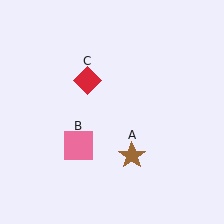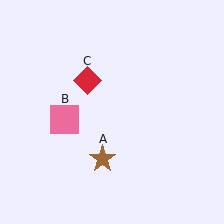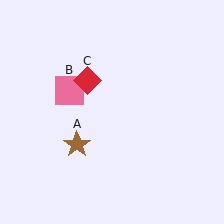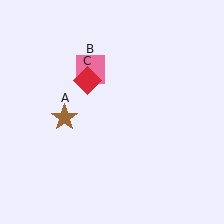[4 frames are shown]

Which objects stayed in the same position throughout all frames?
Red diamond (object C) remained stationary.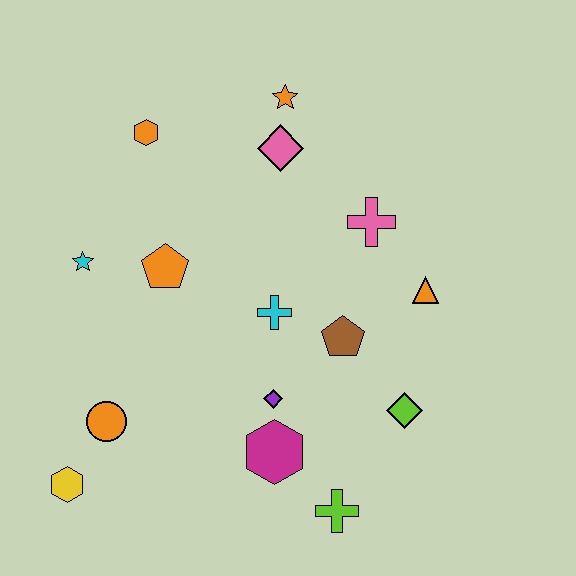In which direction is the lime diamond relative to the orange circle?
The lime diamond is to the right of the orange circle.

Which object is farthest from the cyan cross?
The yellow hexagon is farthest from the cyan cross.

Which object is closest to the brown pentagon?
The cyan cross is closest to the brown pentagon.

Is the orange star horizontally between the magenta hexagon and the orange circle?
No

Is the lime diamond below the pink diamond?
Yes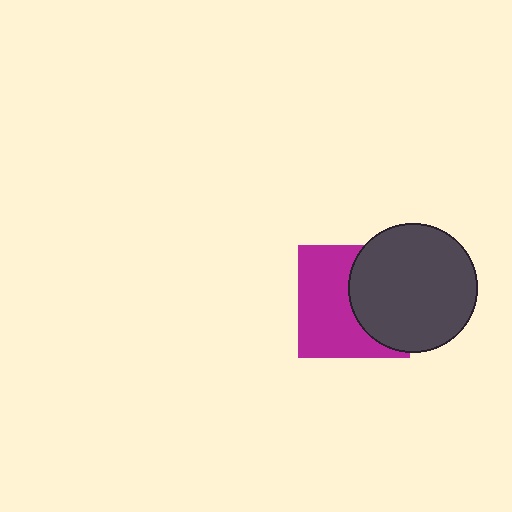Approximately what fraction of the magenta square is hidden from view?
Roughly 44% of the magenta square is hidden behind the dark gray circle.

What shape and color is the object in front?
The object in front is a dark gray circle.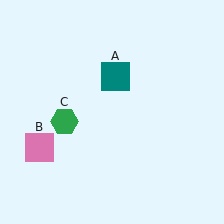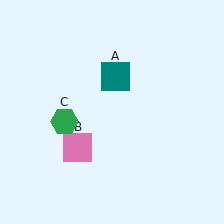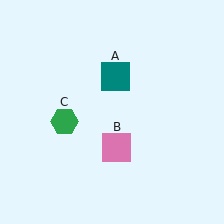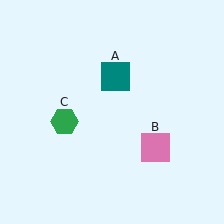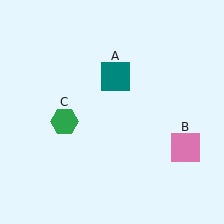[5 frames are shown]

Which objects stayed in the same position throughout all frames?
Teal square (object A) and green hexagon (object C) remained stationary.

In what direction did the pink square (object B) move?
The pink square (object B) moved right.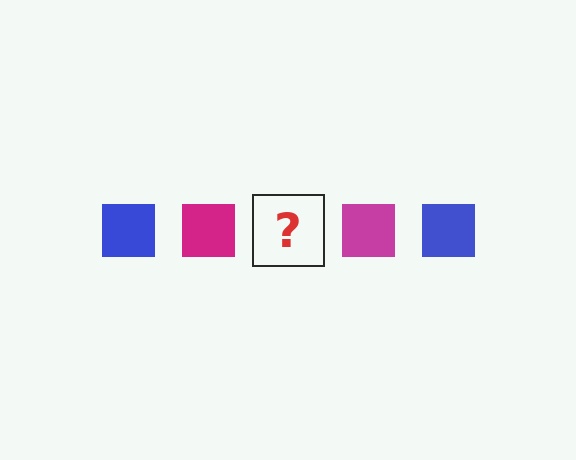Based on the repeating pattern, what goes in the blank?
The blank should be a blue square.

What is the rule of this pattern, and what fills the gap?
The rule is that the pattern cycles through blue, magenta squares. The gap should be filled with a blue square.